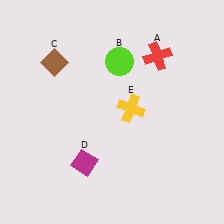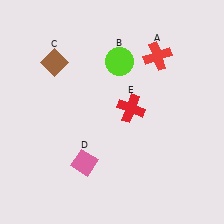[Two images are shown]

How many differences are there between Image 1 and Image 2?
There are 2 differences between the two images.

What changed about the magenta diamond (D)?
In Image 1, D is magenta. In Image 2, it changed to pink.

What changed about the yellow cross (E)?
In Image 1, E is yellow. In Image 2, it changed to red.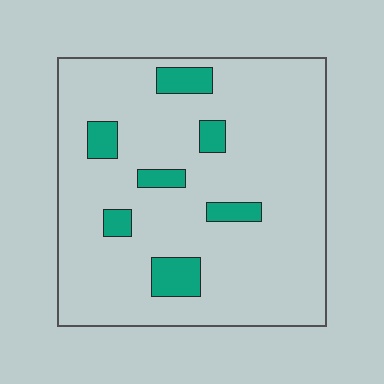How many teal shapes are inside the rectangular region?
7.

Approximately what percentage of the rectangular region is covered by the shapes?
Approximately 10%.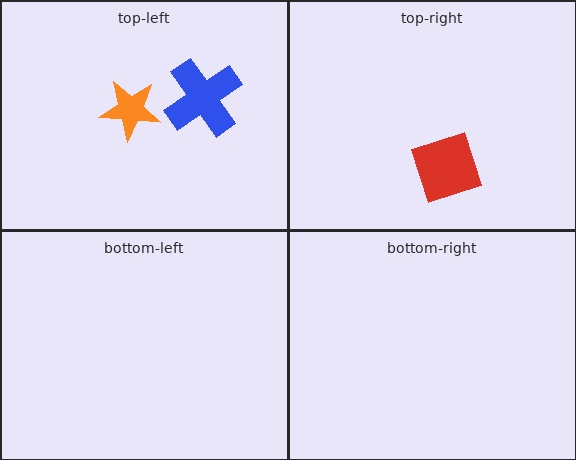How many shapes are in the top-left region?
2.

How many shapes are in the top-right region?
1.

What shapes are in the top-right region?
The red diamond.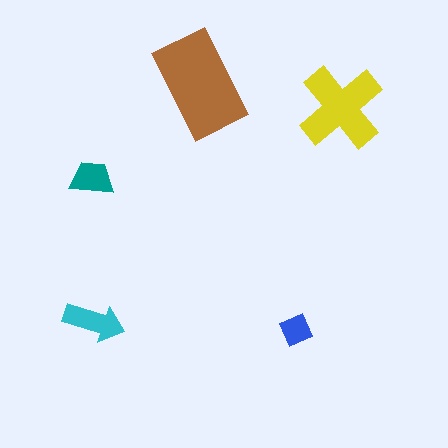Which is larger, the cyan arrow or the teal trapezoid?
The cyan arrow.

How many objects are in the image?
There are 5 objects in the image.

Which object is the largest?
The brown rectangle.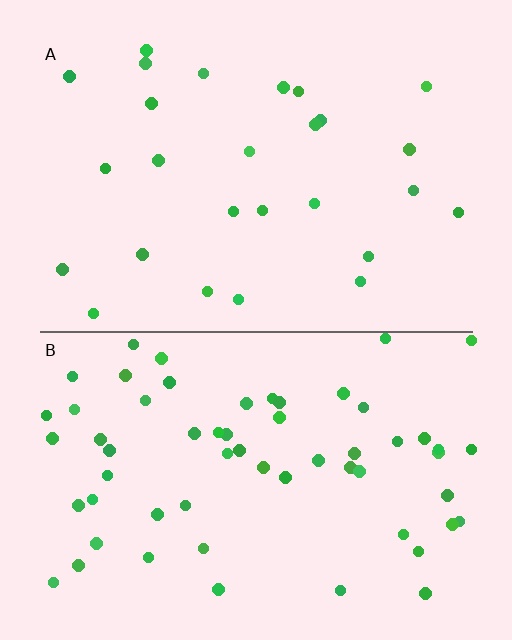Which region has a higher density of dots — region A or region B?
B (the bottom).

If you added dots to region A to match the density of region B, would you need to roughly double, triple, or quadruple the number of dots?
Approximately double.